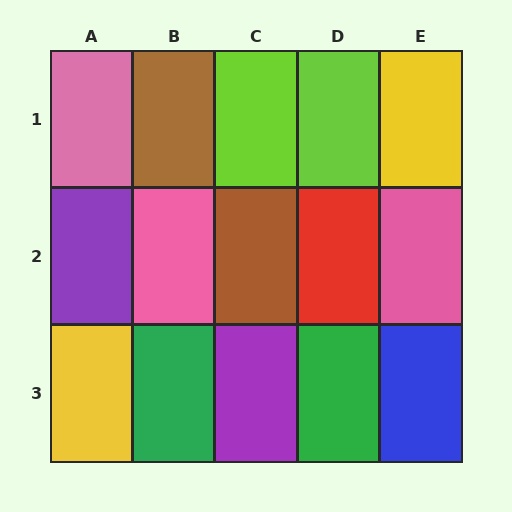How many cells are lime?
2 cells are lime.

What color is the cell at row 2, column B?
Pink.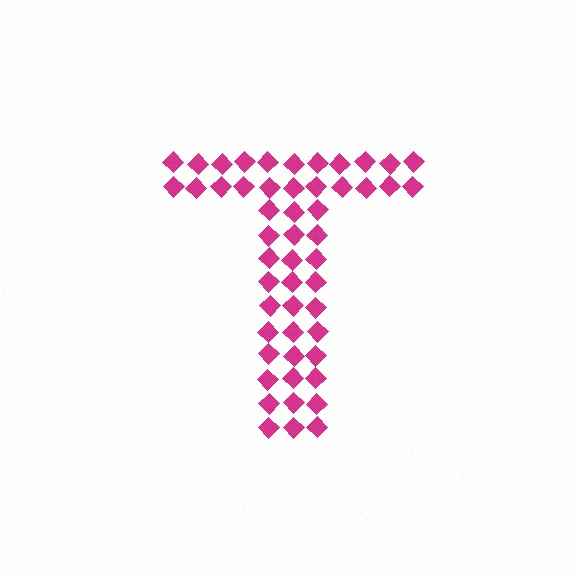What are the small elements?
The small elements are diamonds.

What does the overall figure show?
The overall figure shows the letter T.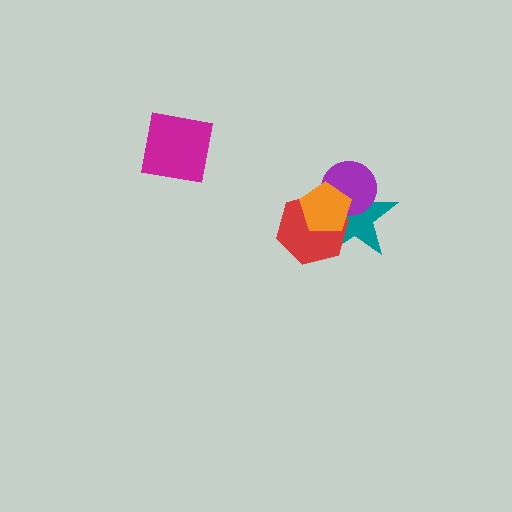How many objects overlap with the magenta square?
0 objects overlap with the magenta square.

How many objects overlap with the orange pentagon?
3 objects overlap with the orange pentagon.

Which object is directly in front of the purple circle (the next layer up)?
The red hexagon is directly in front of the purple circle.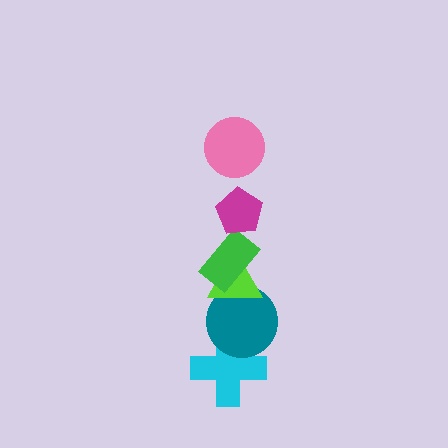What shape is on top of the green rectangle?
The magenta pentagon is on top of the green rectangle.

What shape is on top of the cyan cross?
The teal circle is on top of the cyan cross.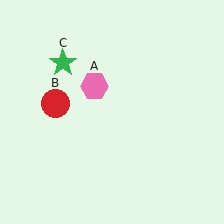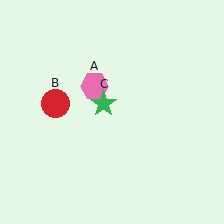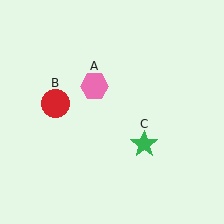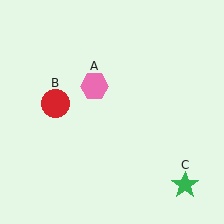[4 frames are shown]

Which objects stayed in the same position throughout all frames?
Pink hexagon (object A) and red circle (object B) remained stationary.